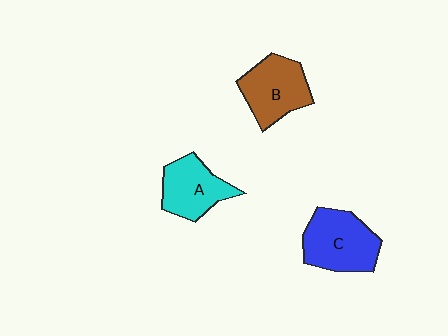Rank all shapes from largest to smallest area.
From largest to smallest: C (blue), B (brown), A (cyan).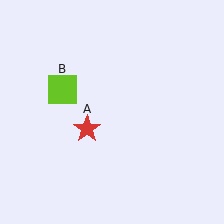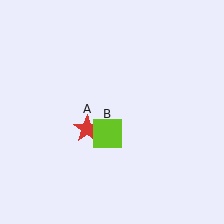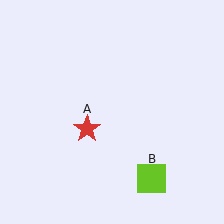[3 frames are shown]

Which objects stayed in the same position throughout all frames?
Red star (object A) remained stationary.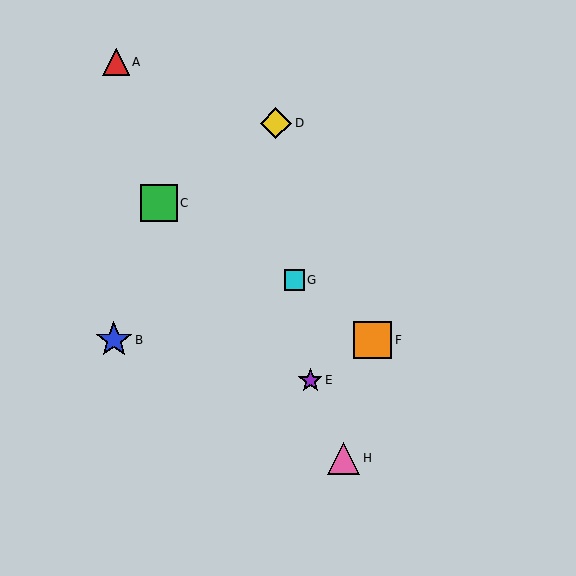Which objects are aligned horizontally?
Objects B, F are aligned horizontally.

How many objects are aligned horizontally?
2 objects (B, F) are aligned horizontally.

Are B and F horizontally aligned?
Yes, both are at y≈340.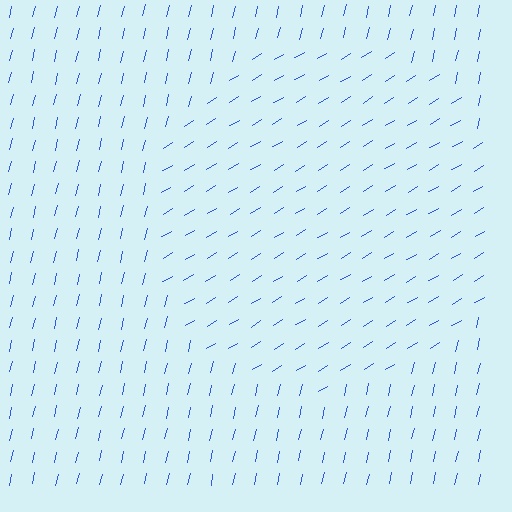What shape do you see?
I see a circle.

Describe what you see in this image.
The image is filled with small blue line segments. A circle region in the image has lines oriented differently from the surrounding lines, creating a visible texture boundary.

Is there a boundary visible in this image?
Yes, there is a texture boundary formed by a change in line orientation.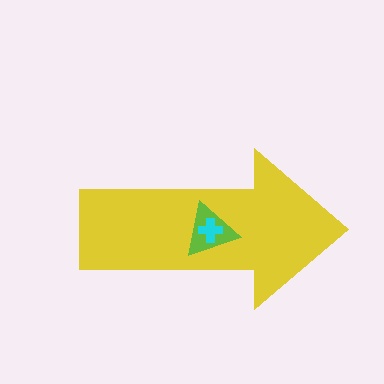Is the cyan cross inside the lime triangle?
Yes.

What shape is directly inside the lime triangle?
The cyan cross.